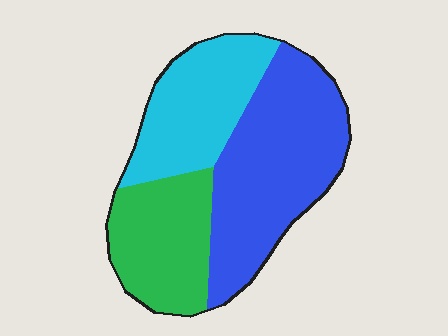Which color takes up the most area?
Blue, at roughly 45%.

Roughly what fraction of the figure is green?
Green takes up about one quarter (1/4) of the figure.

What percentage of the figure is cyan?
Cyan takes up about one quarter (1/4) of the figure.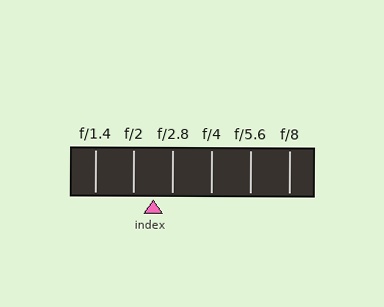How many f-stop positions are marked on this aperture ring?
There are 6 f-stop positions marked.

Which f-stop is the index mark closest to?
The index mark is closest to f/2.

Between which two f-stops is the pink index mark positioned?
The index mark is between f/2 and f/2.8.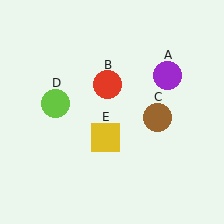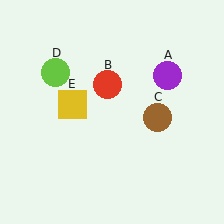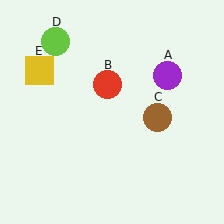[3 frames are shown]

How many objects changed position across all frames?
2 objects changed position: lime circle (object D), yellow square (object E).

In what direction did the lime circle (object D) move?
The lime circle (object D) moved up.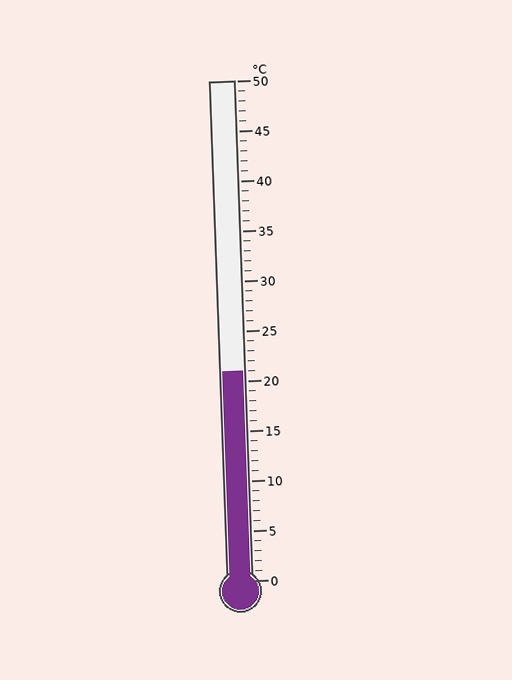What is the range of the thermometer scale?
The thermometer scale ranges from 0°C to 50°C.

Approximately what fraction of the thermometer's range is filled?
The thermometer is filled to approximately 40% of its range.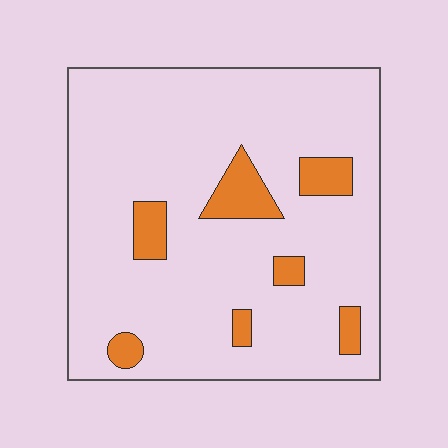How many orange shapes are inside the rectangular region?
7.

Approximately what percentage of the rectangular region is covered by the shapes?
Approximately 10%.